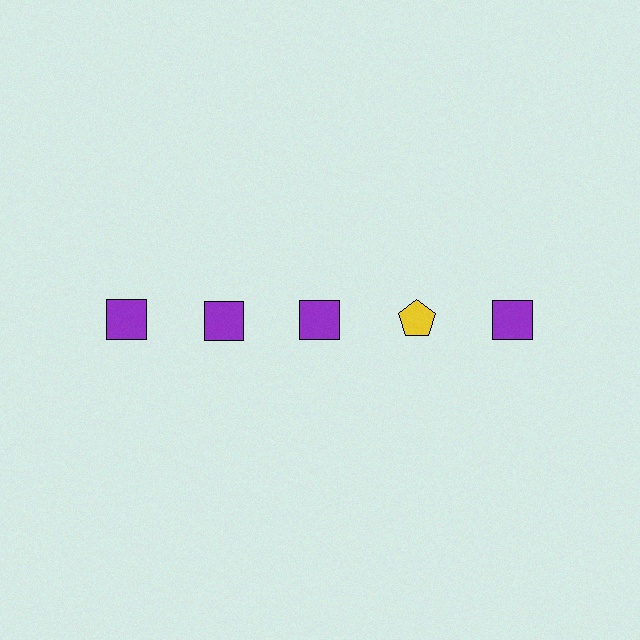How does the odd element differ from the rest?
It differs in both color (yellow instead of purple) and shape (pentagon instead of square).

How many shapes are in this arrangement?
There are 5 shapes arranged in a grid pattern.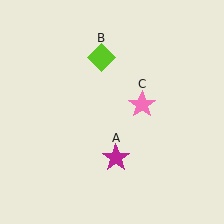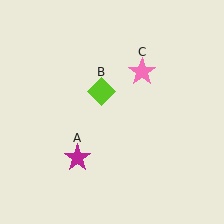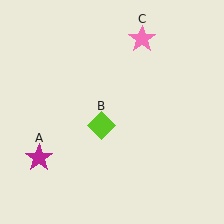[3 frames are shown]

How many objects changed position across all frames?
3 objects changed position: magenta star (object A), lime diamond (object B), pink star (object C).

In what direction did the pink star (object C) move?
The pink star (object C) moved up.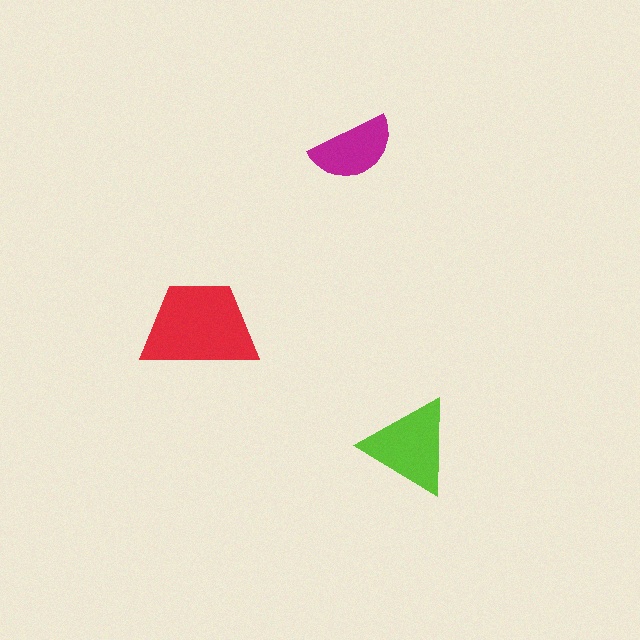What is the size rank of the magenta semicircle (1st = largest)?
3rd.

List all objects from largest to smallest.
The red trapezoid, the lime triangle, the magenta semicircle.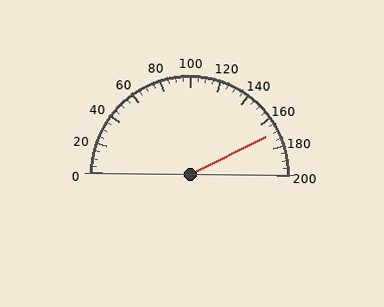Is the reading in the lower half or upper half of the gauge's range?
The reading is in the upper half of the range (0 to 200).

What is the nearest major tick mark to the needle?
The nearest major tick mark is 160.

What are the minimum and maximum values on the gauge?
The gauge ranges from 0 to 200.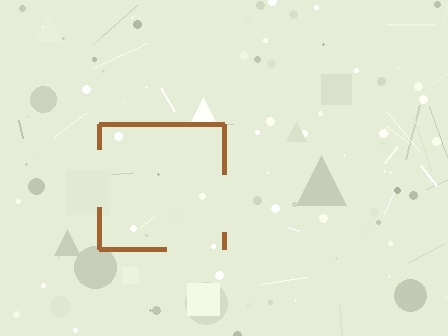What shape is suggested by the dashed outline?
The dashed outline suggests a square.